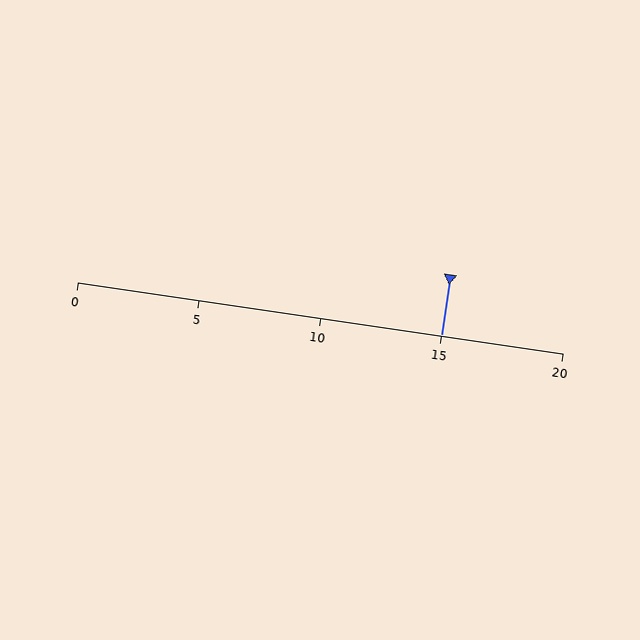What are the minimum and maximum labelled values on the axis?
The axis runs from 0 to 20.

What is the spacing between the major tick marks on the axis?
The major ticks are spaced 5 apart.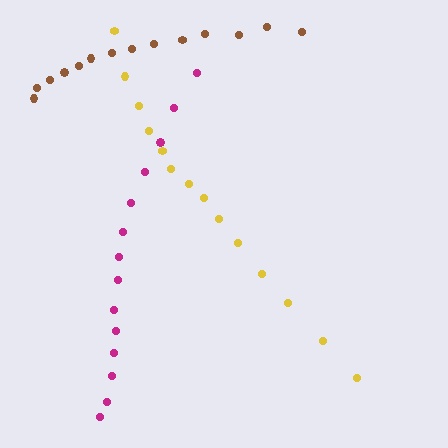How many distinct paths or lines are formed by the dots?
There are 3 distinct paths.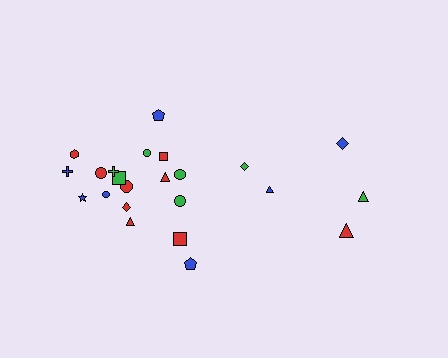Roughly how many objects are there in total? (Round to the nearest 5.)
Roughly 25 objects in total.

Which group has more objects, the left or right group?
The left group.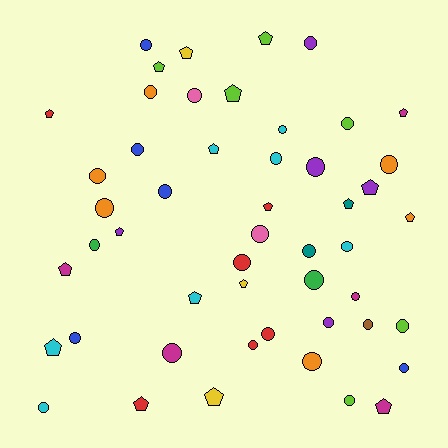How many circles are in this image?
There are 31 circles.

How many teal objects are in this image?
There are 2 teal objects.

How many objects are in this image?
There are 50 objects.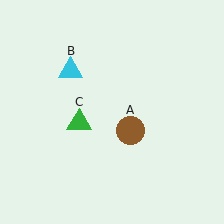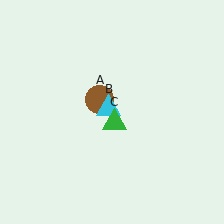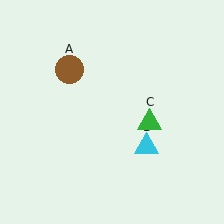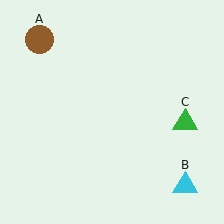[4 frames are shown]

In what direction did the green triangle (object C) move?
The green triangle (object C) moved right.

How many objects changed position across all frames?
3 objects changed position: brown circle (object A), cyan triangle (object B), green triangle (object C).